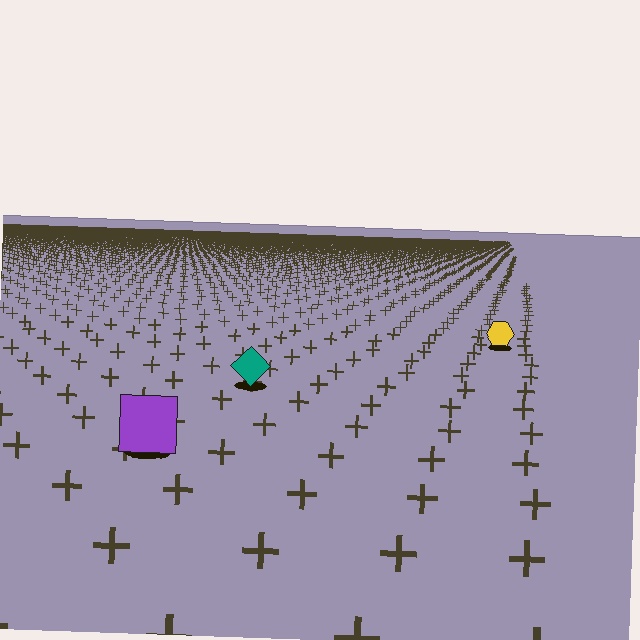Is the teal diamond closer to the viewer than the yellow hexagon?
Yes. The teal diamond is closer — you can tell from the texture gradient: the ground texture is coarser near it.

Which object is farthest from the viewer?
The yellow hexagon is farthest from the viewer. It appears smaller and the ground texture around it is denser.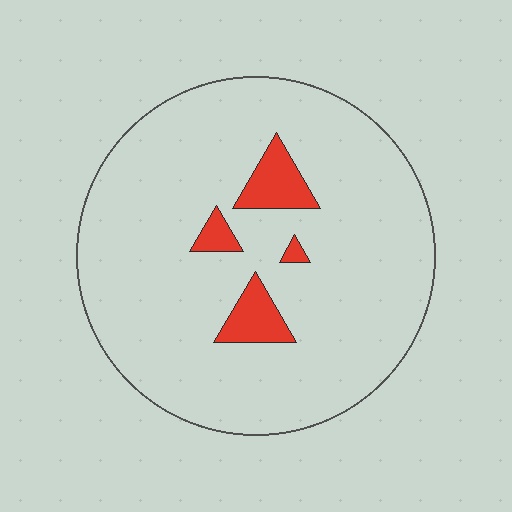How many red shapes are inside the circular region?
4.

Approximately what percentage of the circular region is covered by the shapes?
Approximately 10%.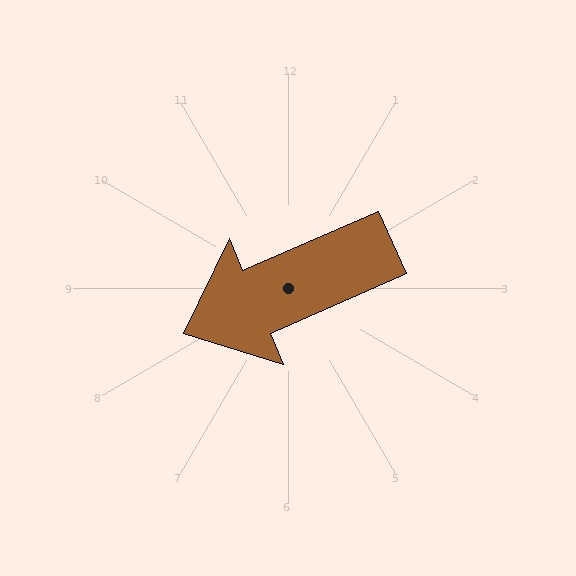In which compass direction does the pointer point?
Southwest.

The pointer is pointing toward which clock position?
Roughly 8 o'clock.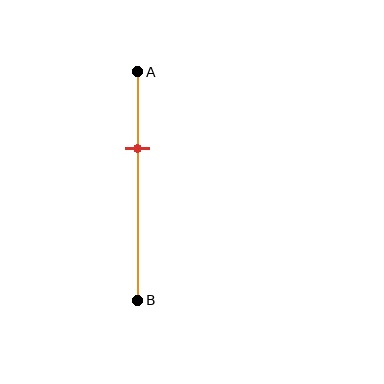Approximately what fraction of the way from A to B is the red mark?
The red mark is approximately 35% of the way from A to B.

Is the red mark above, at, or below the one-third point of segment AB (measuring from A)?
The red mark is approximately at the one-third point of segment AB.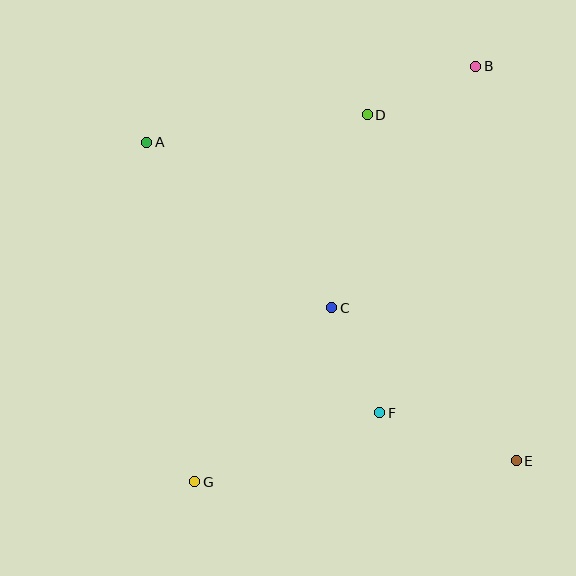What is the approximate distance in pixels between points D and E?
The distance between D and E is approximately 377 pixels.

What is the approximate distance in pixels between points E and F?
The distance between E and F is approximately 145 pixels.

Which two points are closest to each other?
Points C and F are closest to each other.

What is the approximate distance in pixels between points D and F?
The distance between D and F is approximately 298 pixels.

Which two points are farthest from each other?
Points B and G are farthest from each other.